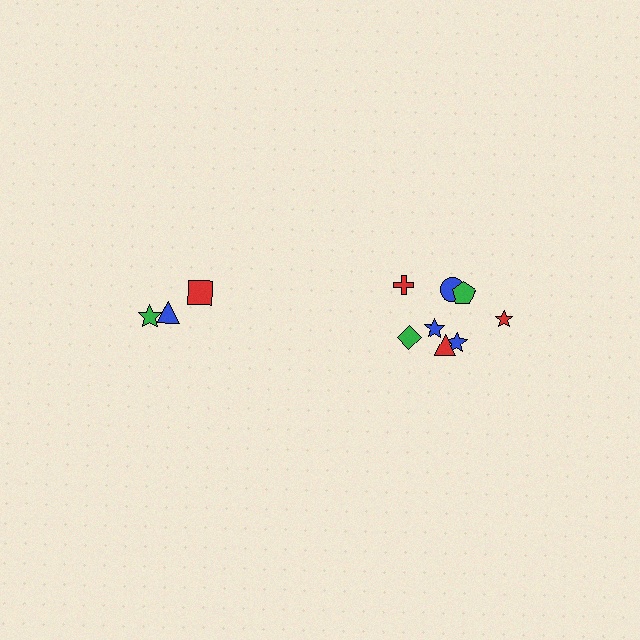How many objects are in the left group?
There are 3 objects.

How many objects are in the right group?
There are 8 objects.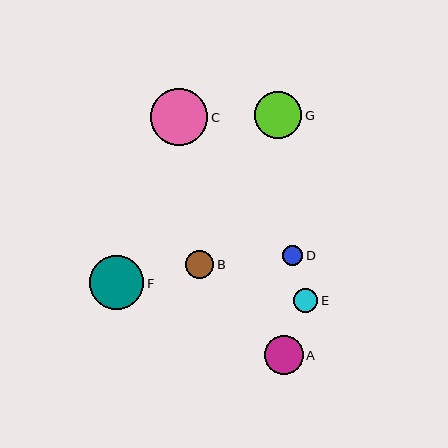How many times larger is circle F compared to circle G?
Circle F is approximately 1.1 times the size of circle G.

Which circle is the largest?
Circle C is the largest with a size of approximately 58 pixels.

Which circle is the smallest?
Circle D is the smallest with a size of approximately 21 pixels.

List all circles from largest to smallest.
From largest to smallest: C, F, G, A, B, E, D.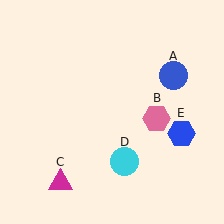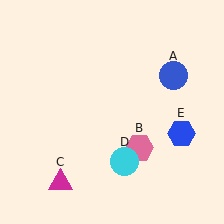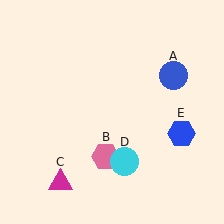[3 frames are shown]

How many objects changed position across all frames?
1 object changed position: pink hexagon (object B).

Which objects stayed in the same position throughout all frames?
Blue circle (object A) and magenta triangle (object C) and cyan circle (object D) and blue hexagon (object E) remained stationary.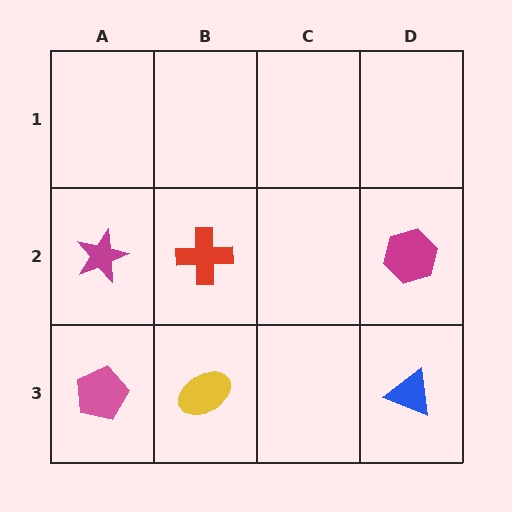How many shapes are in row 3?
3 shapes.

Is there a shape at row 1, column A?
No, that cell is empty.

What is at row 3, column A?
A pink pentagon.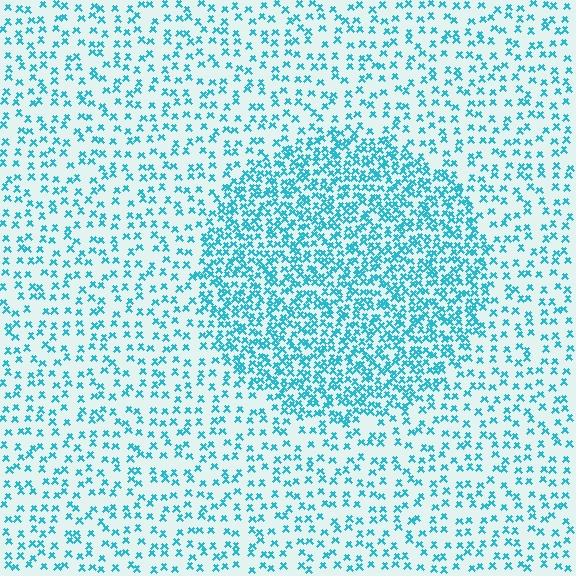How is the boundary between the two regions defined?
The boundary is defined by a change in element density (approximately 2.3x ratio). All elements are the same color, size, and shape.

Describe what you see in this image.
The image contains small cyan elements arranged at two different densities. A circle-shaped region is visible where the elements are more densely packed than the surrounding area.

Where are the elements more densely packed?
The elements are more densely packed inside the circle boundary.